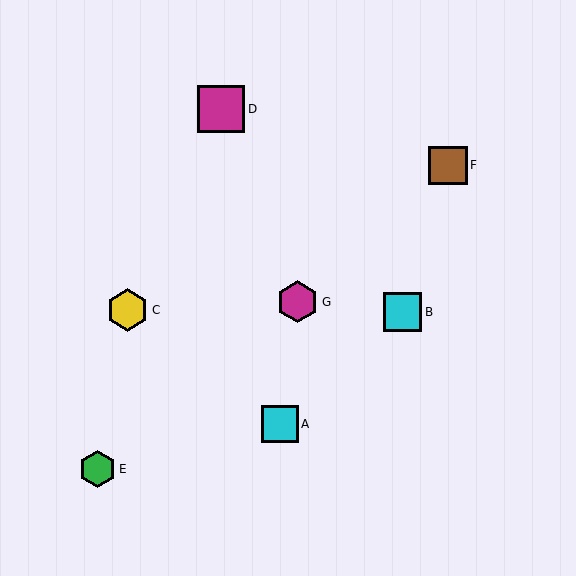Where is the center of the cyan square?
The center of the cyan square is at (403, 312).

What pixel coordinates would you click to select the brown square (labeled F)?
Click at (448, 165) to select the brown square F.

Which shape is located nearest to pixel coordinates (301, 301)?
The magenta hexagon (labeled G) at (298, 302) is nearest to that location.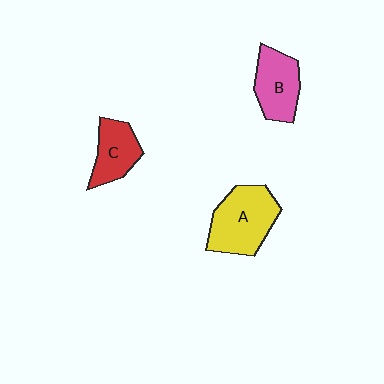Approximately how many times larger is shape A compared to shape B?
Approximately 1.4 times.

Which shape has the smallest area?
Shape C (red).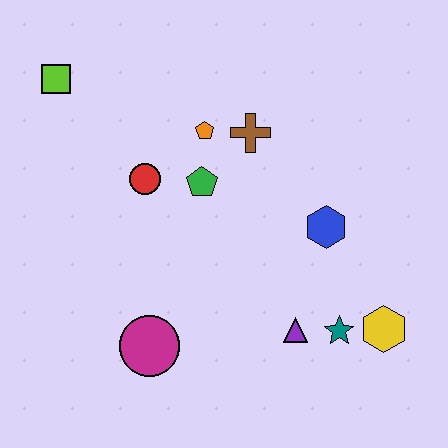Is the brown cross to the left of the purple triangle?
Yes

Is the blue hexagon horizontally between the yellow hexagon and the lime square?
Yes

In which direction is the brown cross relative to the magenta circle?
The brown cross is above the magenta circle.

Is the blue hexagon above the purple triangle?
Yes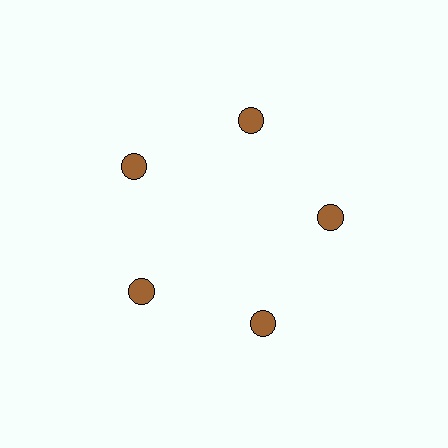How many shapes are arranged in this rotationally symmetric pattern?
There are 5 shapes, arranged in 5 groups of 1.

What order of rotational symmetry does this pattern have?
This pattern has 5-fold rotational symmetry.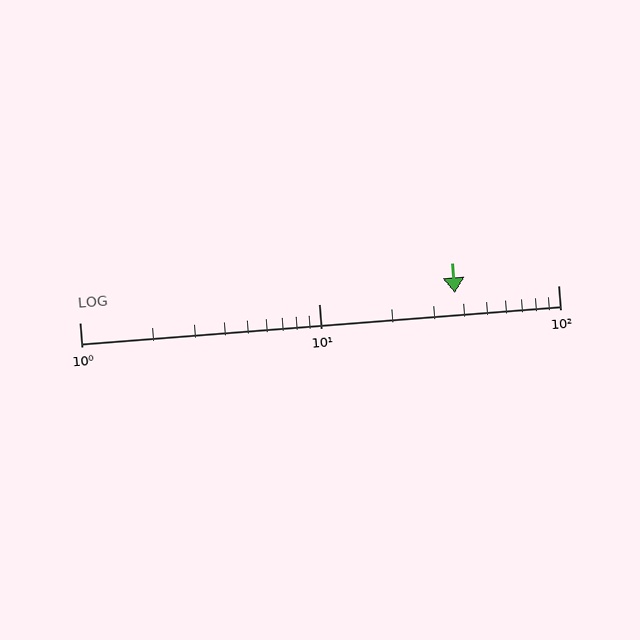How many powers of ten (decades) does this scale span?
The scale spans 2 decades, from 1 to 100.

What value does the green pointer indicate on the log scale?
The pointer indicates approximately 37.